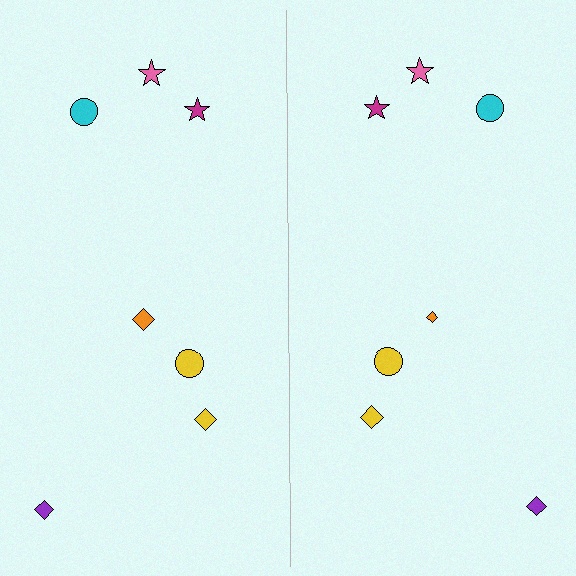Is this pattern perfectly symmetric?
No, the pattern is not perfectly symmetric. The orange diamond on the right side has a different size than its mirror counterpart.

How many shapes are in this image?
There are 14 shapes in this image.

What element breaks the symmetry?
The orange diamond on the right side has a different size than its mirror counterpart.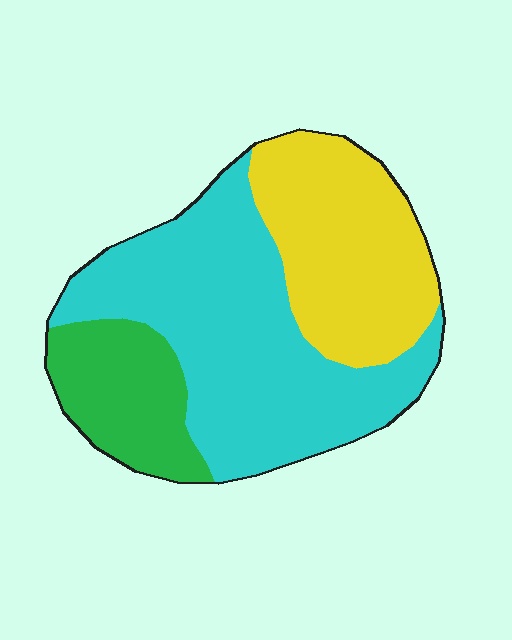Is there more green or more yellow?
Yellow.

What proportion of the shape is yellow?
Yellow takes up between a sixth and a third of the shape.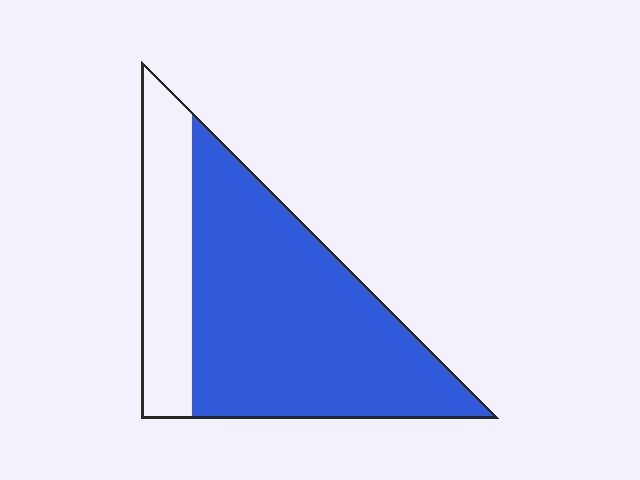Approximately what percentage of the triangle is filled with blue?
Approximately 75%.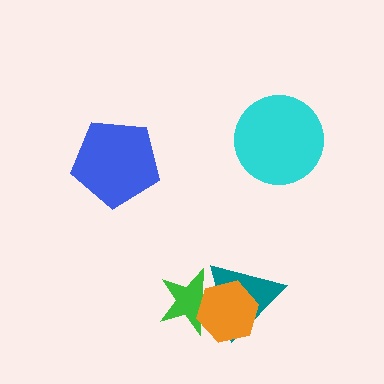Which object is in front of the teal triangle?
The orange hexagon is in front of the teal triangle.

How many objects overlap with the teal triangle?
2 objects overlap with the teal triangle.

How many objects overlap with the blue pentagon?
0 objects overlap with the blue pentagon.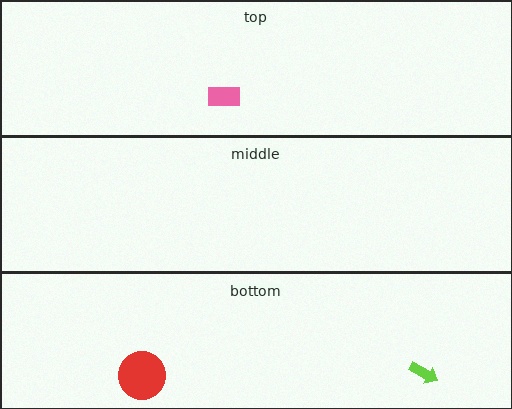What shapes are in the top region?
The pink rectangle.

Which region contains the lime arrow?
The bottom region.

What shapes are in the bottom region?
The red circle, the lime arrow.